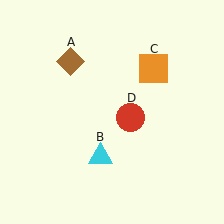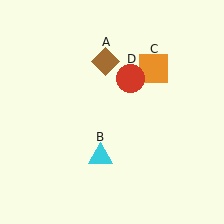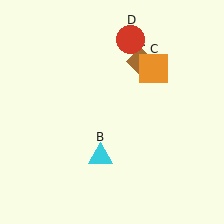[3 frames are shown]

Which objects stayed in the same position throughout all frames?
Cyan triangle (object B) and orange square (object C) remained stationary.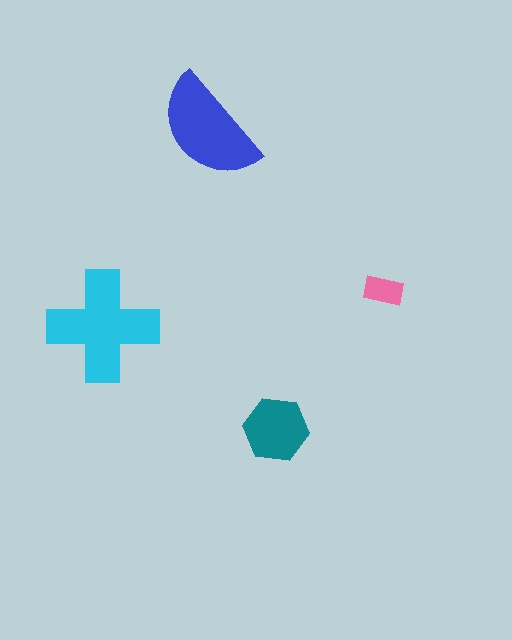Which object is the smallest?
The pink rectangle.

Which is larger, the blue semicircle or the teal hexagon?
The blue semicircle.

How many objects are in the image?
There are 4 objects in the image.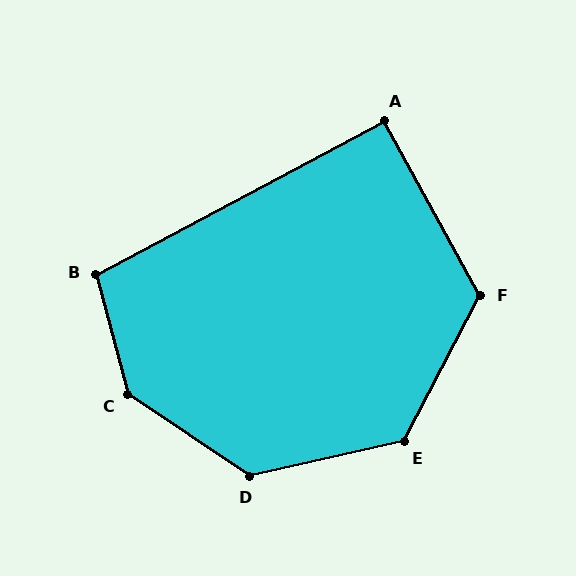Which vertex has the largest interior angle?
C, at approximately 139 degrees.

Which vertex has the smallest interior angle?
A, at approximately 91 degrees.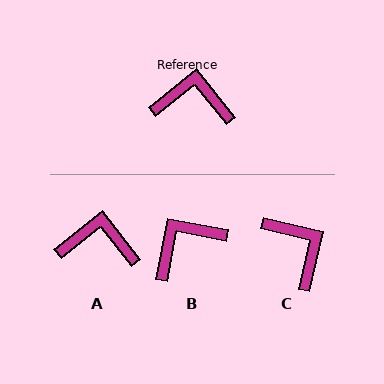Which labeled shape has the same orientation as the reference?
A.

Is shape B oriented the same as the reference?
No, it is off by about 40 degrees.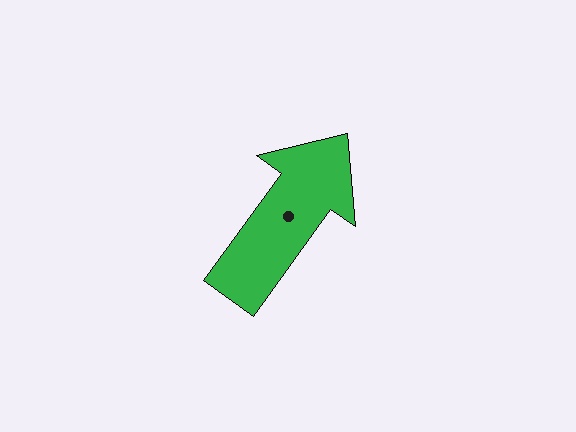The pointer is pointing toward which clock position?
Roughly 1 o'clock.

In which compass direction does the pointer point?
Northeast.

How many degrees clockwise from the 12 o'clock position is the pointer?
Approximately 36 degrees.